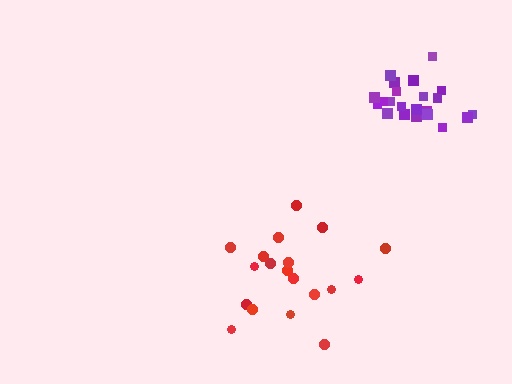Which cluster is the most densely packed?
Purple.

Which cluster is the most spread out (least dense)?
Red.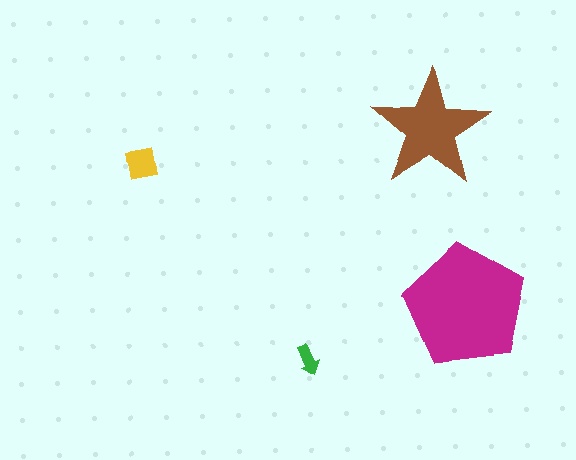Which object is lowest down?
The green arrow is bottommost.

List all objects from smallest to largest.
The green arrow, the yellow square, the brown star, the magenta pentagon.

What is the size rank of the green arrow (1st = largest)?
4th.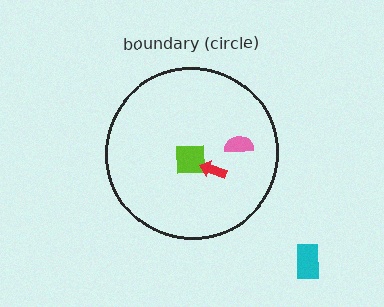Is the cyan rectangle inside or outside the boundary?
Outside.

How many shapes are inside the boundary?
3 inside, 1 outside.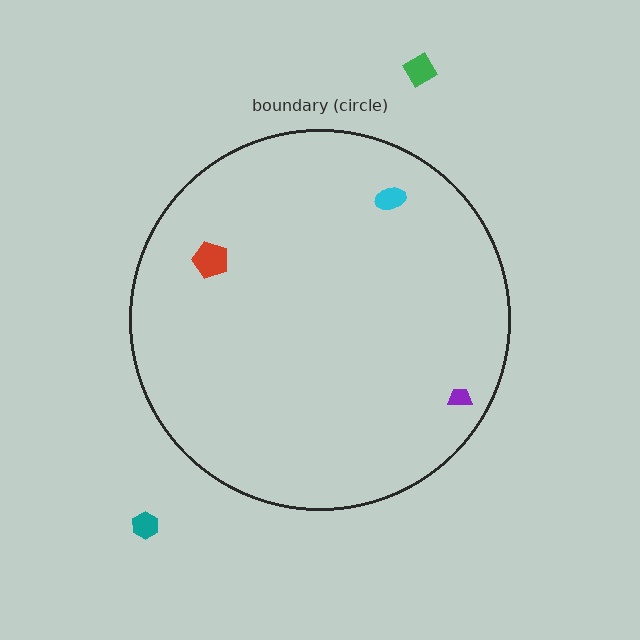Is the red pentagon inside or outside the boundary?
Inside.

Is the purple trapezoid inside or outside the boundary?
Inside.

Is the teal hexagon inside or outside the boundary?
Outside.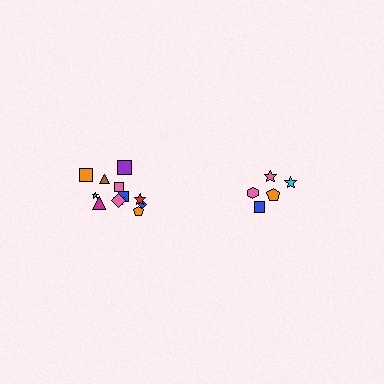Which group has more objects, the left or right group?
The left group.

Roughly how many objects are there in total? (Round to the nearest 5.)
Roughly 15 objects in total.